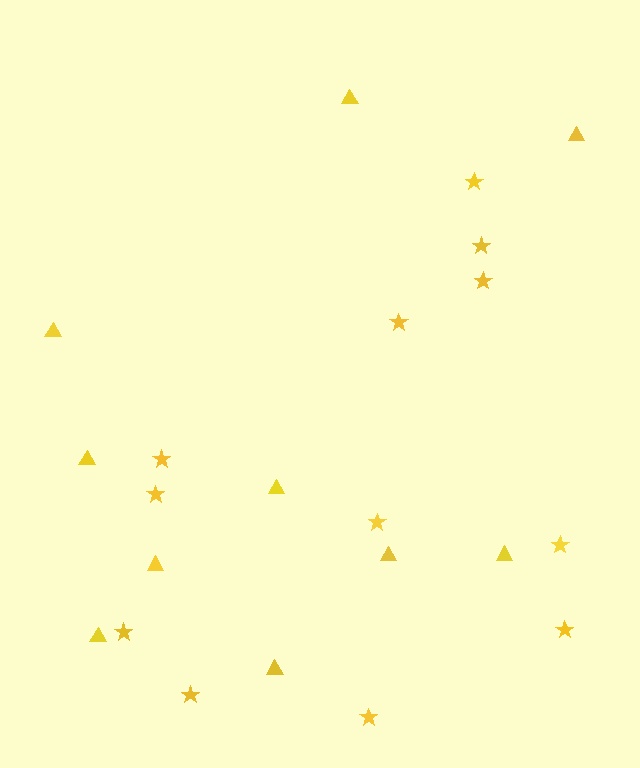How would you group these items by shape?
There are 2 groups: one group of triangles (10) and one group of stars (12).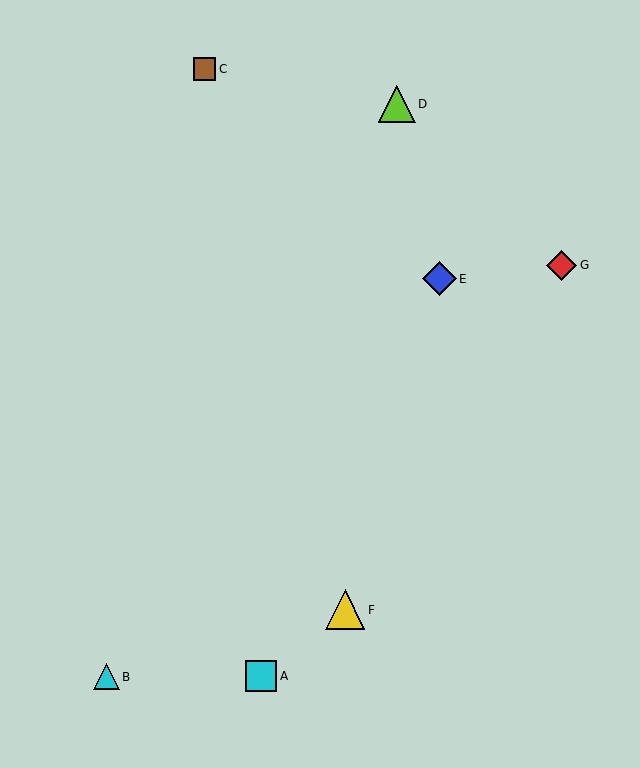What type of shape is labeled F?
Shape F is a yellow triangle.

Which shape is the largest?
The yellow triangle (labeled F) is the largest.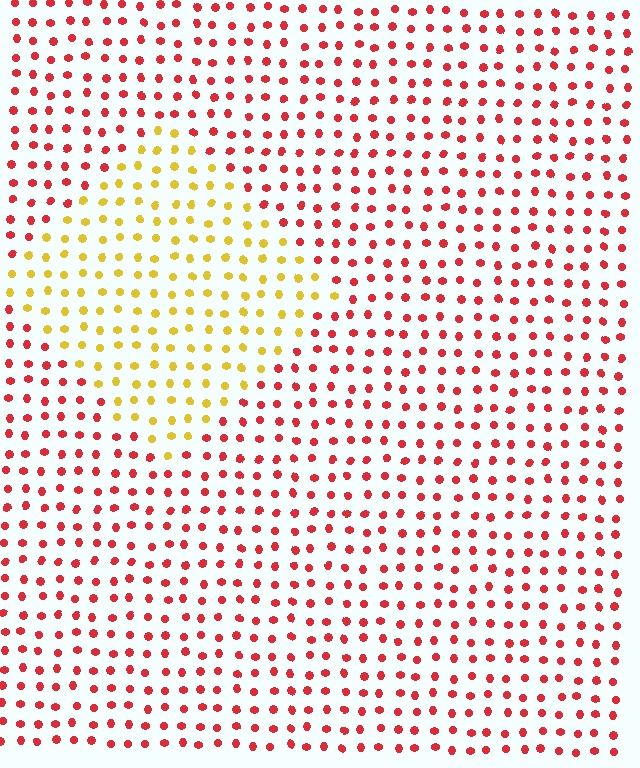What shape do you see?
I see a diamond.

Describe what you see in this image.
The image is filled with small red elements in a uniform arrangement. A diamond-shaped region is visible where the elements are tinted to a slightly different hue, forming a subtle color boundary.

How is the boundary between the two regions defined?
The boundary is defined purely by a slight shift in hue (about 57 degrees). Spacing, size, and orientation are identical on both sides.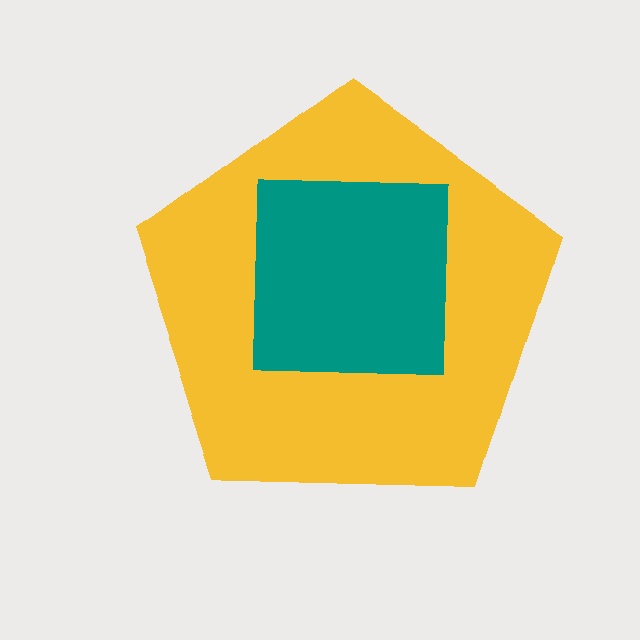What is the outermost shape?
The yellow pentagon.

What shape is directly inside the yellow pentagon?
The teal square.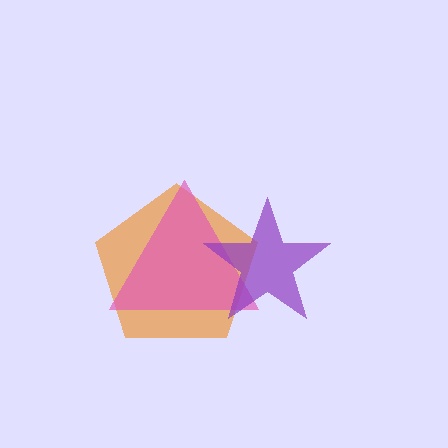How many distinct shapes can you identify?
There are 3 distinct shapes: an orange pentagon, a pink triangle, a purple star.